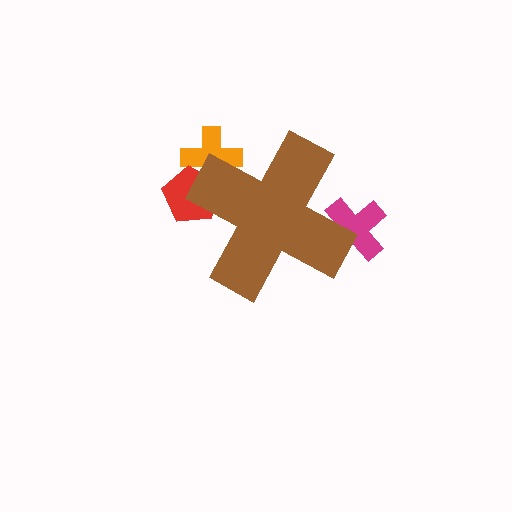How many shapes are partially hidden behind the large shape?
3 shapes are partially hidden.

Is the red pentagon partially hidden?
Yes, the red pentagon is partially hidden behind the brown cross.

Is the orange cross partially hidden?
Yes, the orange cross is partially hidden behind the brown cross.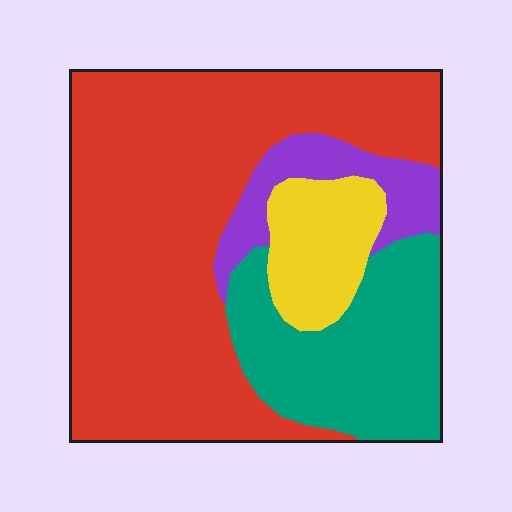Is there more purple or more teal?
Teal.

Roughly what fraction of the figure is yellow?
Yellow covers around 10% of the figure.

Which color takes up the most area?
Red, at roughly 60%.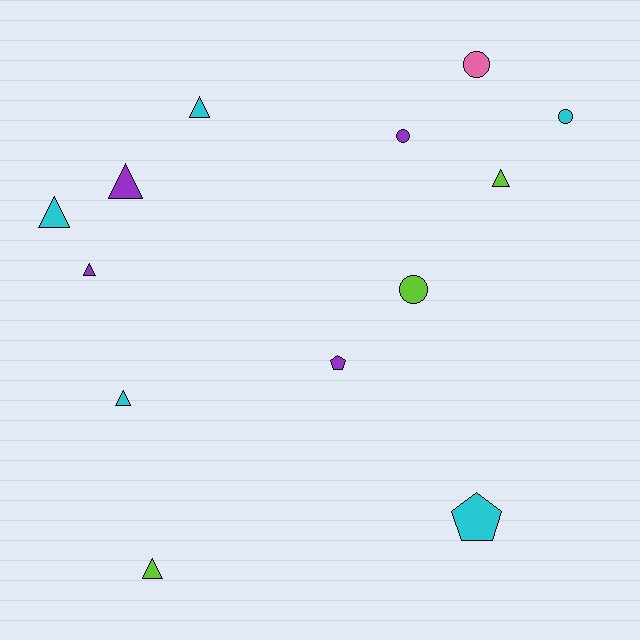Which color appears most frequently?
Cyan, with 5 objects.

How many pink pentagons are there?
There are no pink pentagons.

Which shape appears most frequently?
Triangle, with 7 objects.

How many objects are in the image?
There are 13 objects.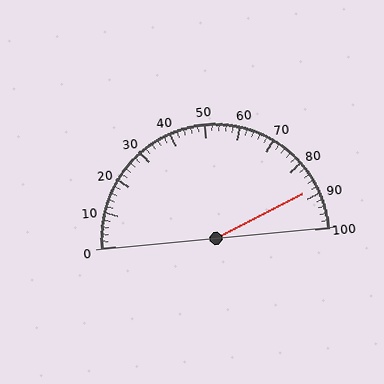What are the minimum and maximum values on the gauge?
The gauge ranges from 0 to 100.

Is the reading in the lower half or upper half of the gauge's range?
The reading is in the upper half of the range (0 to 100).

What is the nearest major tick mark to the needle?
The nearest major tick mark is 90.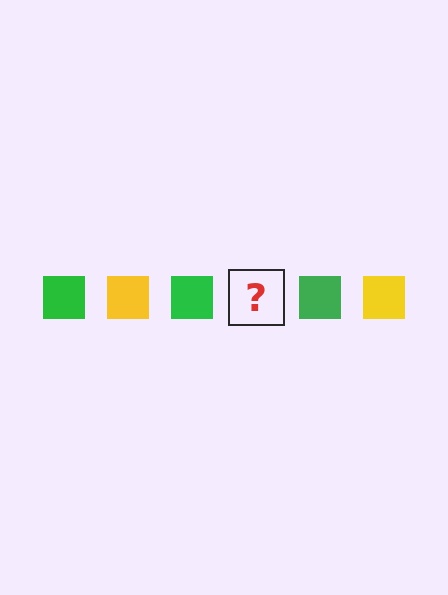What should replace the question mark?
The question mark should be replaced with a yellow square.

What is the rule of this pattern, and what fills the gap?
The rule is that the pattern cycles through green, yellow squares. The gap should be filled with a yellow square.